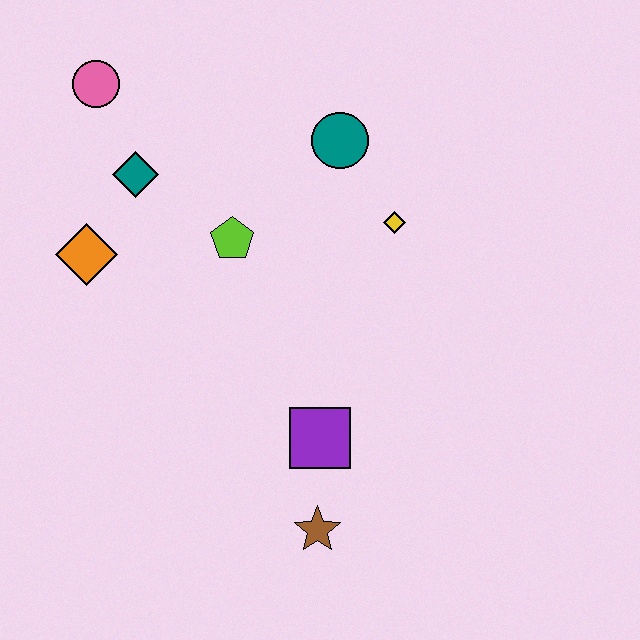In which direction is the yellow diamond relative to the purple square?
The yellow diamond is above the purple square.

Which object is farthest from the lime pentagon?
The brown star is farthest from the lime pentagon.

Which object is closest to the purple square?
The brown star is closest to the purple square.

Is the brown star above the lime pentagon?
No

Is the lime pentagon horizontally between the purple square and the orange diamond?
Yes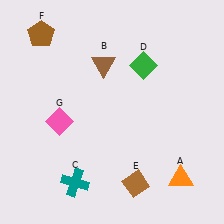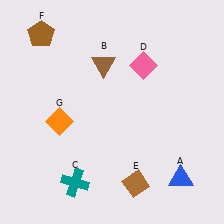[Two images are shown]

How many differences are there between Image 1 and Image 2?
There are 3 differences between the two images.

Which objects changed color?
A changed from orange to blue. D changed from green to pink. G changed from pink to orange.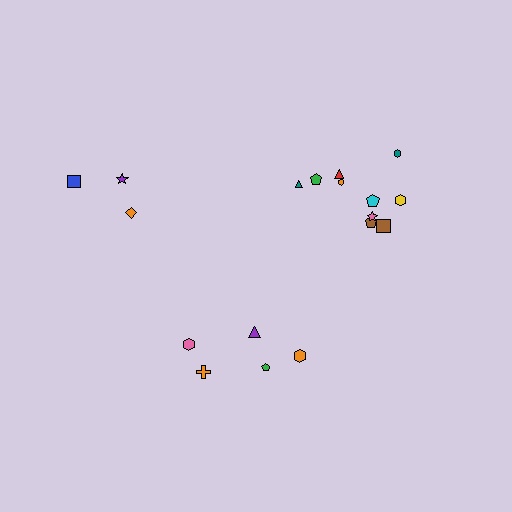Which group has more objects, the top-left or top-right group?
The top-right group.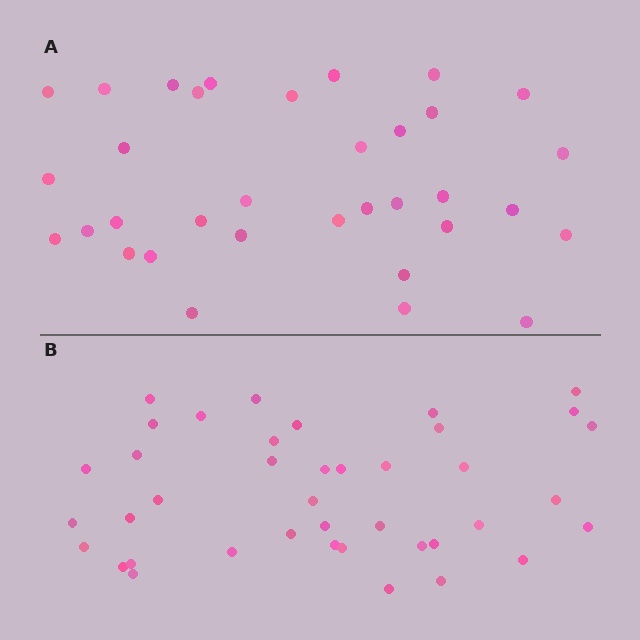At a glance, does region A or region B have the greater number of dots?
Region B (the bottom region) has more dots.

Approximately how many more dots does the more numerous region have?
Region B has about 6 more dots than region A.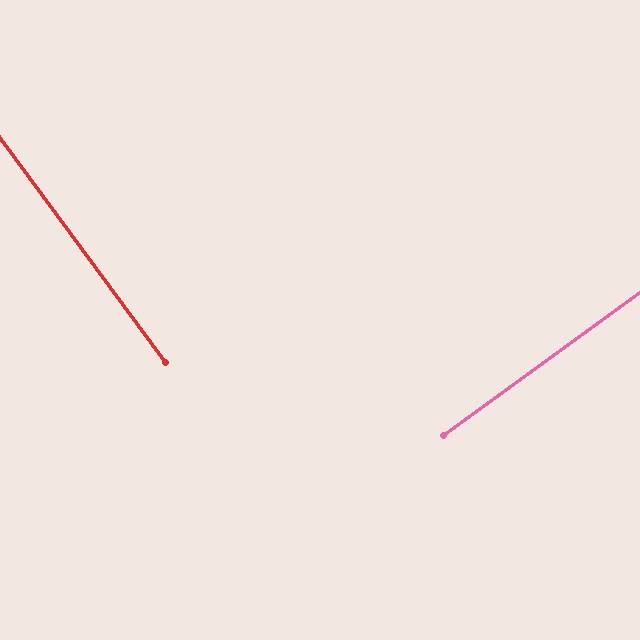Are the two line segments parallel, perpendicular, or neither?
Perpendicular — they meet at approximately 89°.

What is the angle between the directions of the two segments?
Approximately 89 degrees.